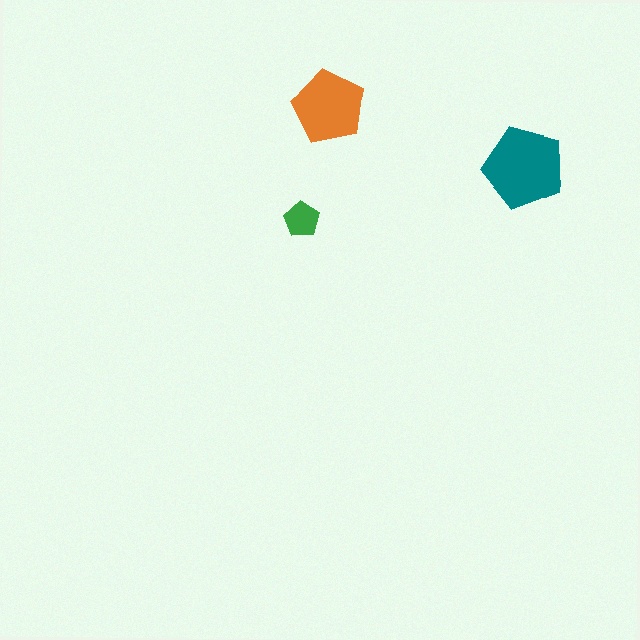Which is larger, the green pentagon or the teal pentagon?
The teal one.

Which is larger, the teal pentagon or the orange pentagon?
The teal one.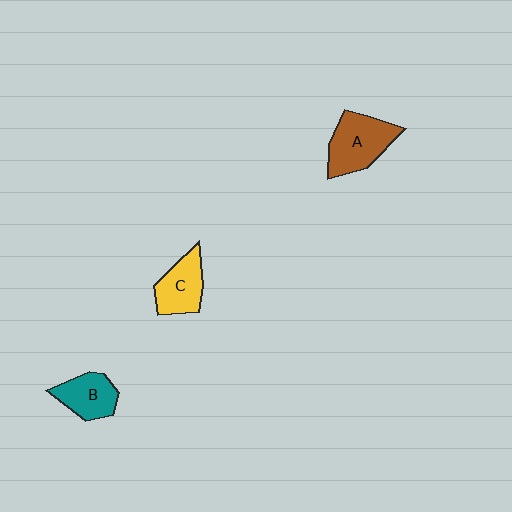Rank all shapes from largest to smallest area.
From largest to smallest: A (brown), C (yellow), B (teal).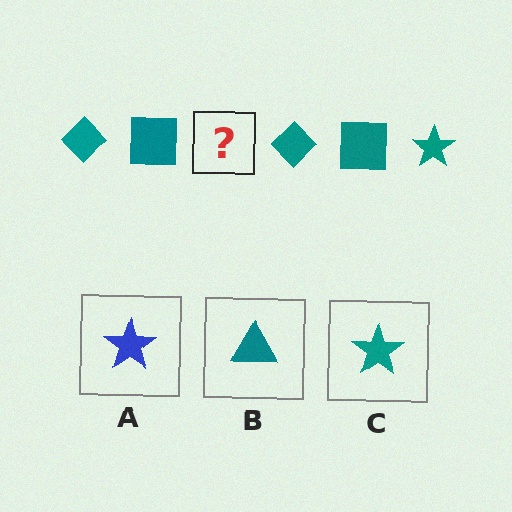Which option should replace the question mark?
Option C.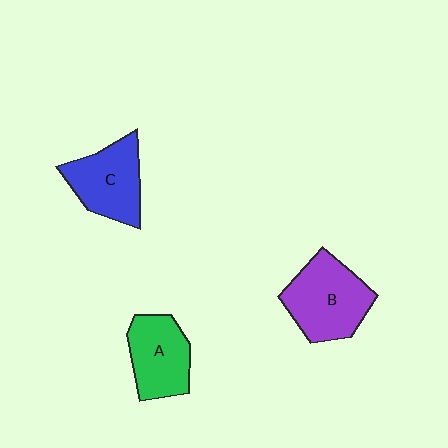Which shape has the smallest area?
Shape A (green).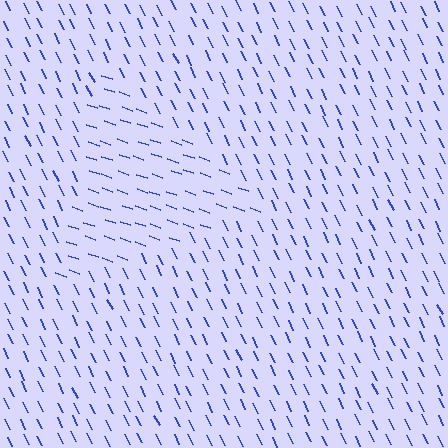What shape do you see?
I see a triangle.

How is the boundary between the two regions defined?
The boundary is defined purely by a change in line orientation (approximately 45 degrees difference). All lines are the same color and thickness.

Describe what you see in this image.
The image is filled with small blue line segments. A triangle region in the image has lines oriented differently from the surrounding lines, creating a visible texture boundary.